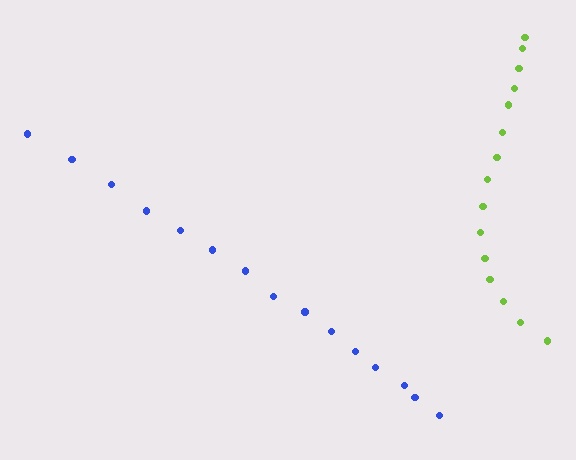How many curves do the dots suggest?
There are 2 distinct paths.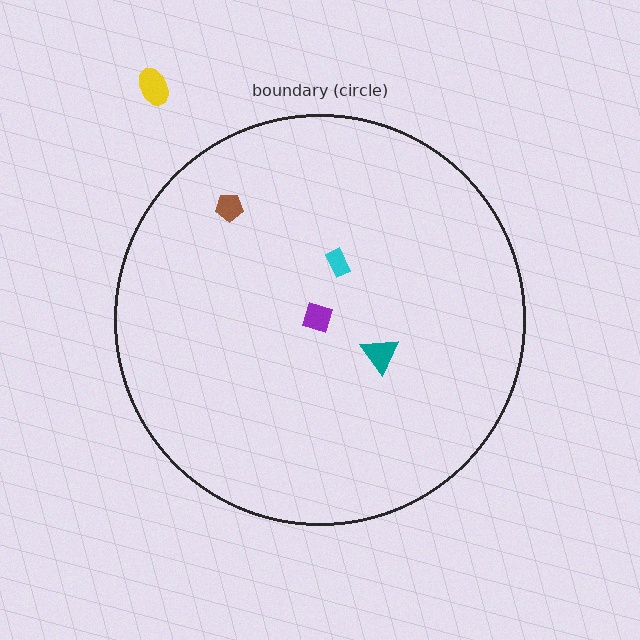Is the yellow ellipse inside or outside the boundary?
Outside.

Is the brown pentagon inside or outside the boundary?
Inside.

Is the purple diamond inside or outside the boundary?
Inside.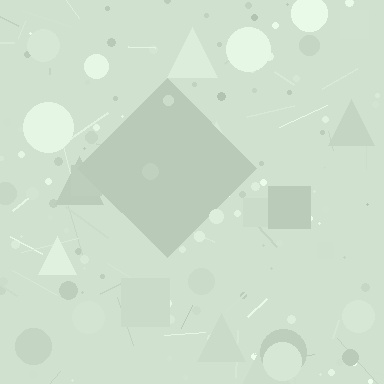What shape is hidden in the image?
A diamond is hidden in the image.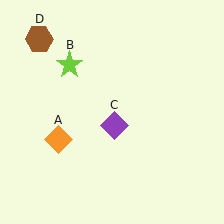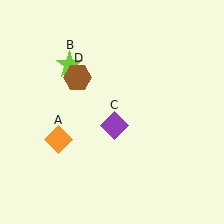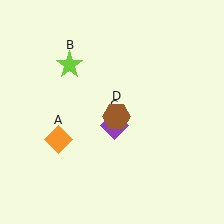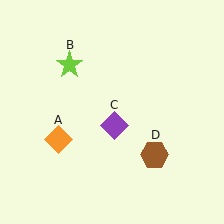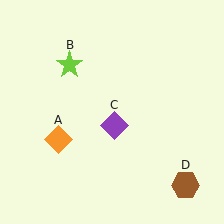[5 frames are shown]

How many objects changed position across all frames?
1 object changed position: brown hexagon (object D).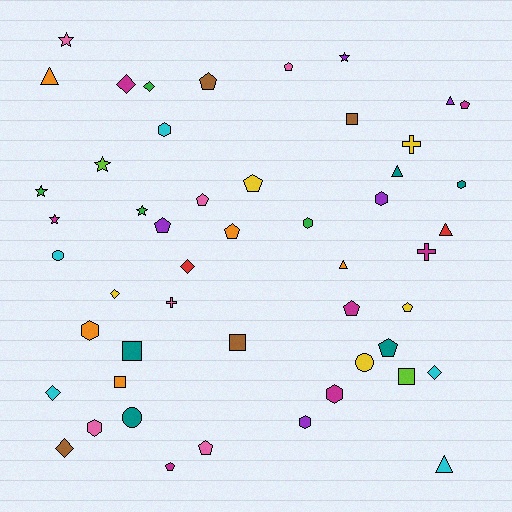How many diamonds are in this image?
There are 7 diamonds.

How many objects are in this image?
There are 50 objects.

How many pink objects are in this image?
There are 6 pink objects.